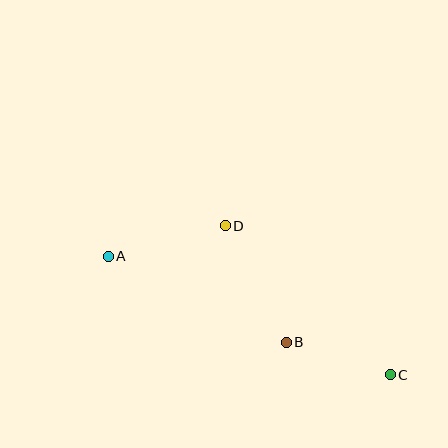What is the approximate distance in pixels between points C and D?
The distance between C and D is approximately 222 pixels.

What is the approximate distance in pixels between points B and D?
The distance between B and D is approximately 131 pixels.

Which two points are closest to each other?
Points B and C are closest to each other.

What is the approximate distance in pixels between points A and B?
The distance between A and B is approximately 197 pixels.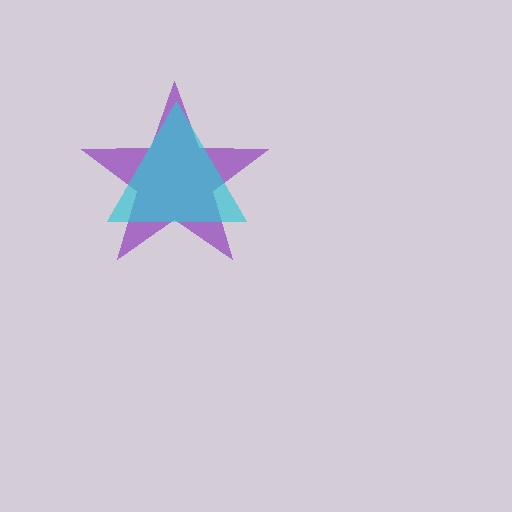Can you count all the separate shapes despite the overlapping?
Yes, there are 2 separate shapes.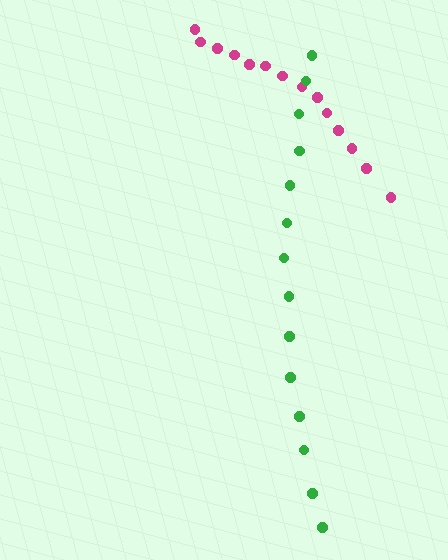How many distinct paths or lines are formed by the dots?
There are 2 distinct paths.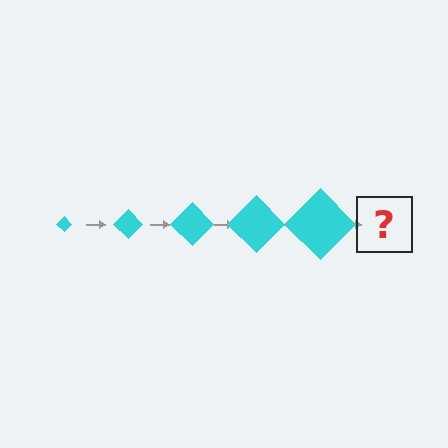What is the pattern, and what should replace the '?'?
The pattern is that the diamond gets progressively larger each step. The '?' should be a cyan diamond, larger than the previous one.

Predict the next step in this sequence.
The next step is a cyan diamond, larger than the previous one.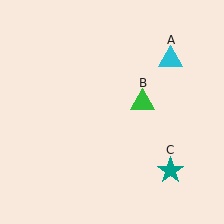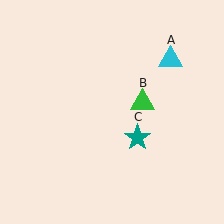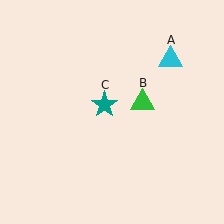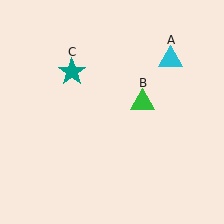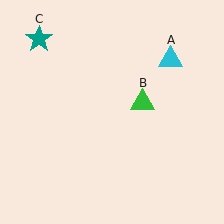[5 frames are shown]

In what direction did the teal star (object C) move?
The teal star (object C) moved up and to the left.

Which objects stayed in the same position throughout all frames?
Cyan triangle (object A) and green triangle (object B) remained stationary.